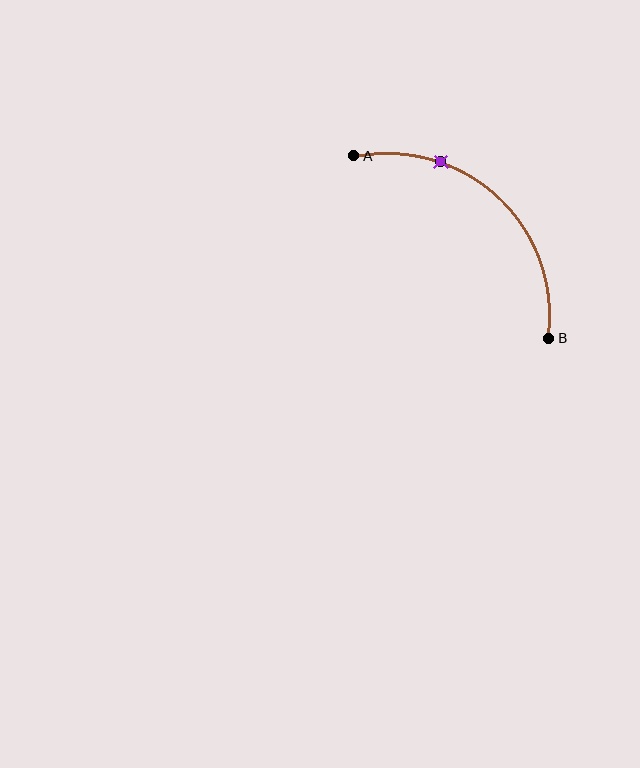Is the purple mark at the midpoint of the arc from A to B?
No. The purple mark lies on the arc but is closer to endpoint A. The arc midpoint would be at the point on the curve equidistant along the arc from both A and B.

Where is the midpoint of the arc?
The arc midpoint is the point on the curve farthest from the straight line joining A and B. It sits above and to the right of that line.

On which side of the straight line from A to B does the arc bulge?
The arc bulges above and to the right of the straight line connecting A and B.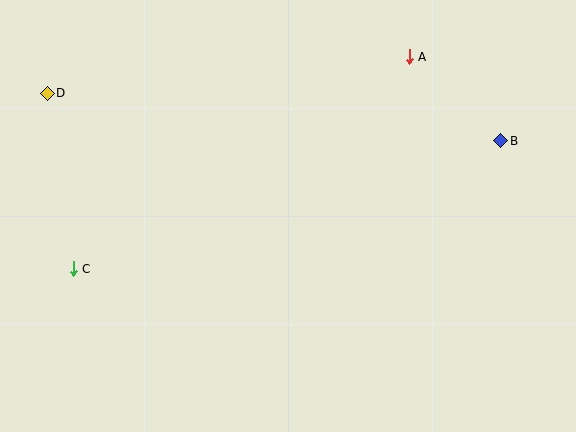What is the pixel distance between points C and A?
The distance between C and A is 397 pixels.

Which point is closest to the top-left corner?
Point D is closest to the top-left corner.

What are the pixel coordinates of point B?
Point B is at (501, 141).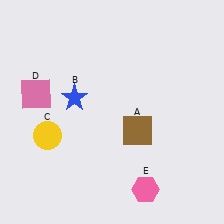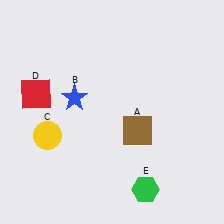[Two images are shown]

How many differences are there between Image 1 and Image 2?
There are 2 differences between the two images.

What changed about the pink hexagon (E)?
In Image 1, E is pink. In Image 2, it changed to green.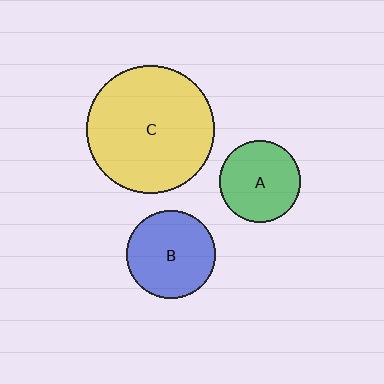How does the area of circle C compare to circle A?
Approximately 2.4 times.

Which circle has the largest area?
Circle C (yellow).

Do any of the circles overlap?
No, none of the circles overlap.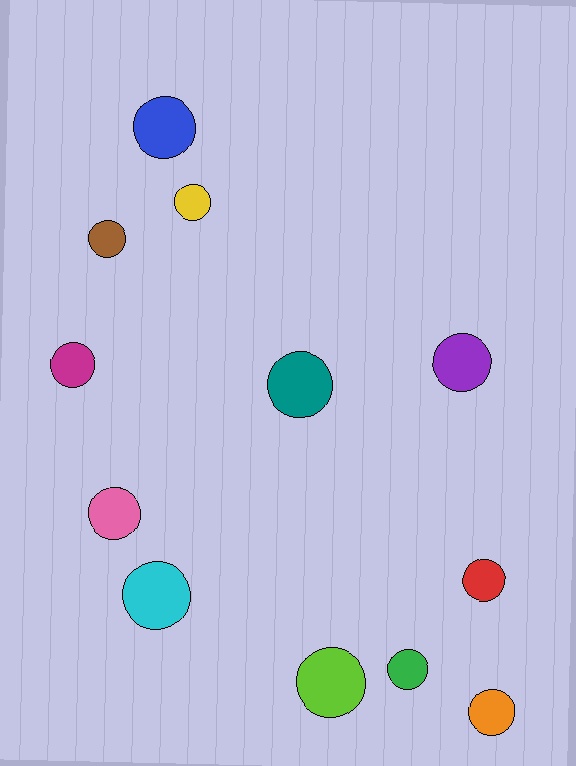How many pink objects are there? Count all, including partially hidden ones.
There is 1 pink object.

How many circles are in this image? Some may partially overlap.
There are 12 circles.